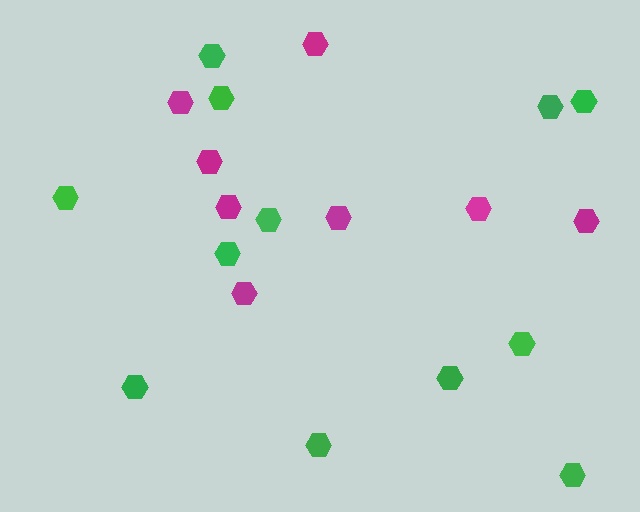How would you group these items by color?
There are 2 groups: one group of magenta hexagons (8) and one group of green hexagons (12).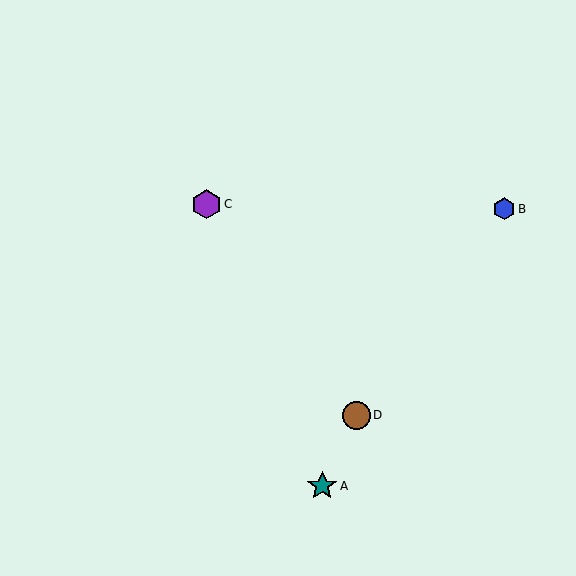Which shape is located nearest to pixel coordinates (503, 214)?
The blue hexagon (labeled B) at (504, 209) is nearest to that location.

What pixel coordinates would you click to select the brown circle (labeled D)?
Click at (356, 415) to select the brown circle D.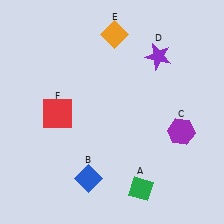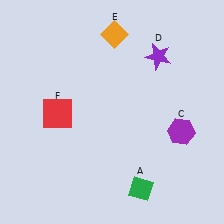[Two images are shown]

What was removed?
The blue diamond (B) was removed in Image 2.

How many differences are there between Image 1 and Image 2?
There is 1 difference between the two images.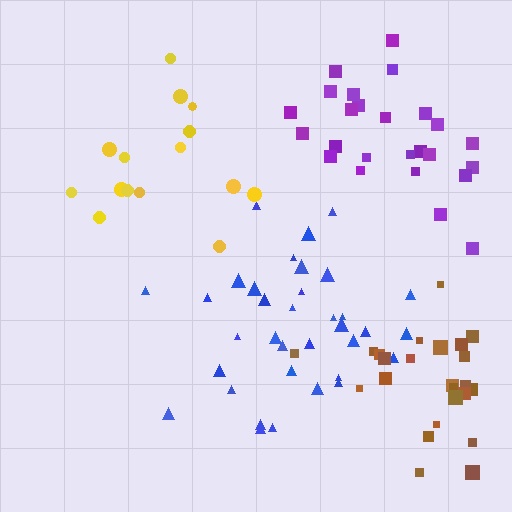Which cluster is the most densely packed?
Purple.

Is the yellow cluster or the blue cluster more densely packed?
Blue.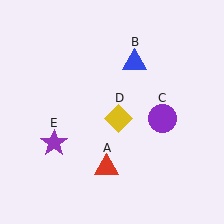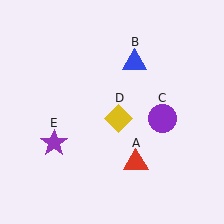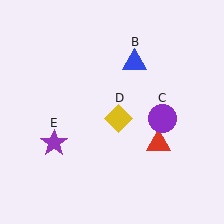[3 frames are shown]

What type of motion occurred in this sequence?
The red triangle (object A) rotated counterclockwise around the center of the scene.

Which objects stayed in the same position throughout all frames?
Blue triangle (object B) and purple circle (object C) and yellow diamond (object D) and purple star (object E) remained stationary.